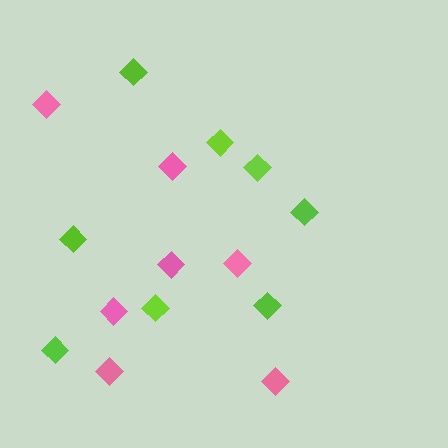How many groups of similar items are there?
There are 2 groups: one group of pink diamonds (7) and one group of lime diamonds (8).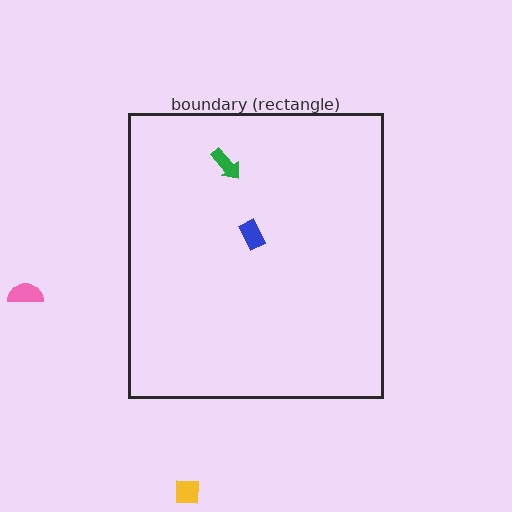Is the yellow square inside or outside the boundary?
Outside.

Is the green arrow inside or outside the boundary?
Inside.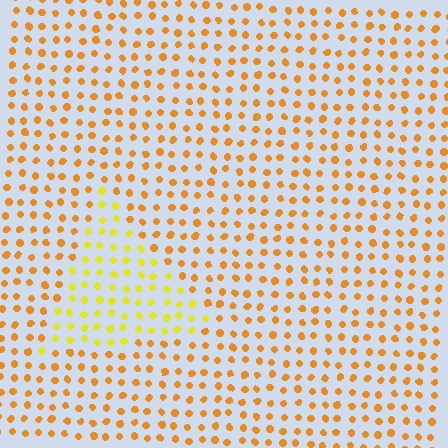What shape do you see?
I see a triangle.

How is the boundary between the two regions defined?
The boundary is defined purely by a slight shift in hue (about 30 degrees). Spacing, size, and orientation are identical on both sides.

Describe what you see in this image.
The image is filled with small orange elements in a uniform arrangement. A triangle-shaped region is visible where the elements are tinted to a slightly different hue, forming a subtle color boundary.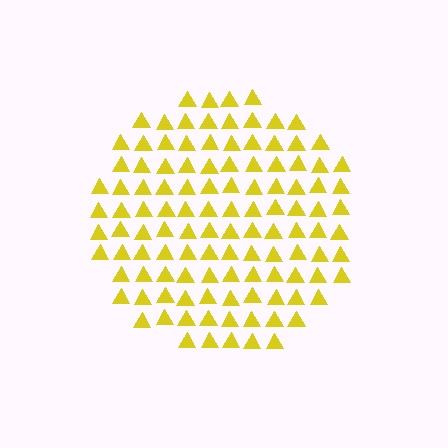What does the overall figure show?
The overall figure shows a circle.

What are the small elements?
The small elements are triangles.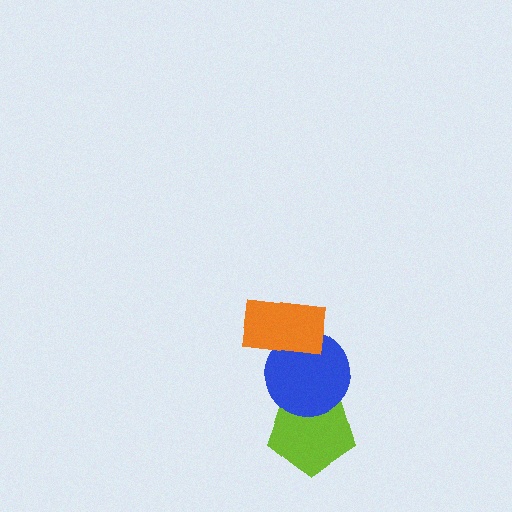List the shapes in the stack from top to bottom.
From top to bottom: the orange rectangle, the blue circle, the lime pentagon.